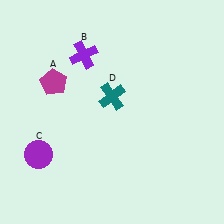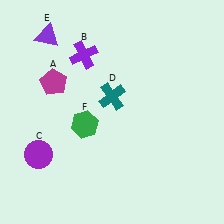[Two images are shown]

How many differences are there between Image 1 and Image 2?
There are 2 differences between the two images.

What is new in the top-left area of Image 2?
A purple triangle (E) was added in the top-left area of Image 2.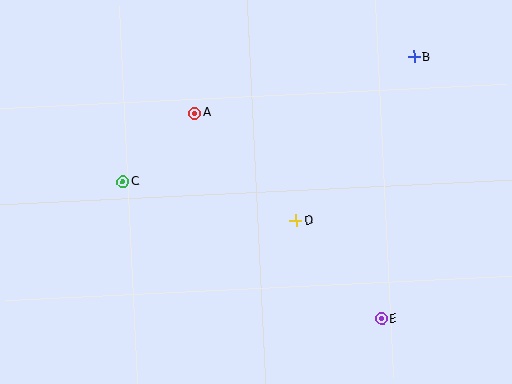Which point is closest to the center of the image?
Point D at (296, 221) is closest to the center.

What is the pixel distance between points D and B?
The distance between D and B is 202 pixels.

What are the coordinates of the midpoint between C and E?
The midpoint between C and E is at (253, 250).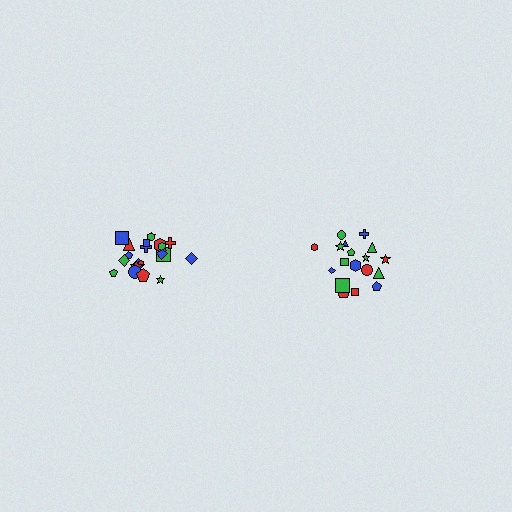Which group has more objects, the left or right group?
The left group.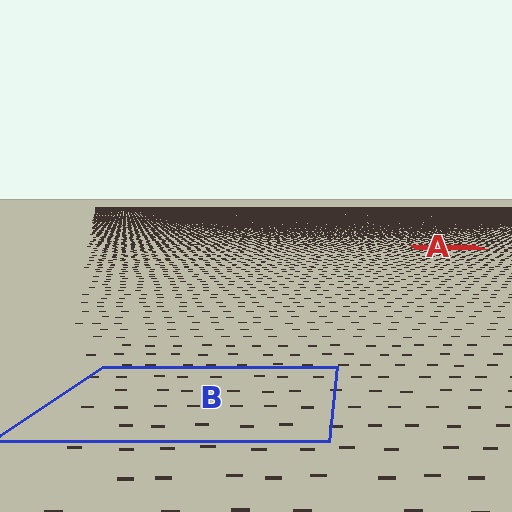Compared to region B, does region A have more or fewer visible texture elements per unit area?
Region A has more texture elements per unit area — they are packed more densely because it is farther away.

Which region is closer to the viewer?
Region B is closer. The texture elements there are larger and more spread out.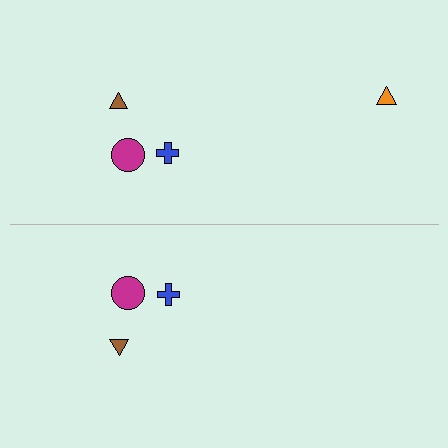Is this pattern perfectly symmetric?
No, the pattern is not perfectly symmetric. A orange triangle is missing from the bottom side.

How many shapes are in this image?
There are 7 shapes in this image.